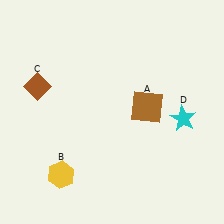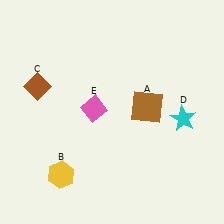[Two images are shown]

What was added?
A pink diamond (E) was added in Image 2.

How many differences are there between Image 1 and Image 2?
There is 1 difference between the two images.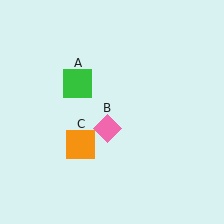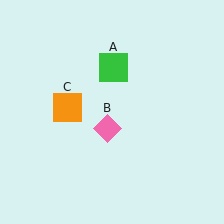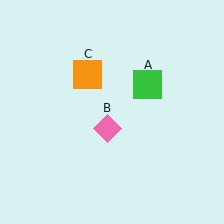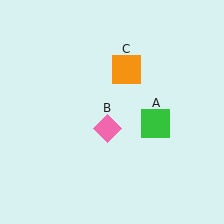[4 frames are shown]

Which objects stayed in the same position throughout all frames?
Pink diamond (object B) remained stationary.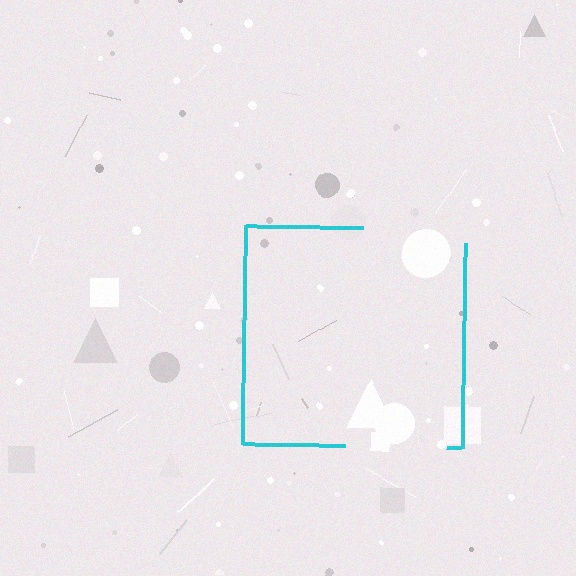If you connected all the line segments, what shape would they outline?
They would outline a square.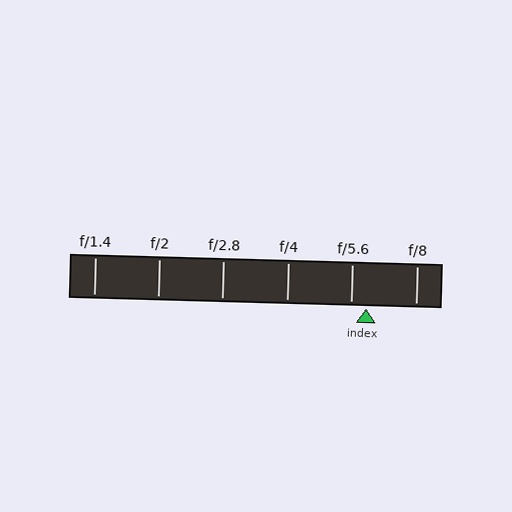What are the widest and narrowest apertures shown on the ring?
The widest aperture shown is f/1.4 and the narrowest is f/8.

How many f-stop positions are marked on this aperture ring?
There are 6 f-stop positions marked.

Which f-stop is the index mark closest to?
The index mark is closest to f/5.6.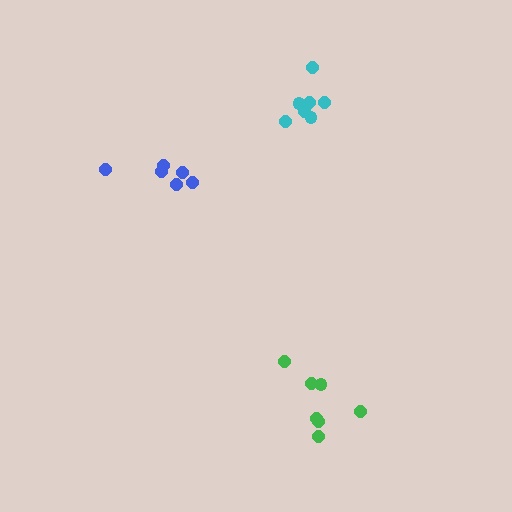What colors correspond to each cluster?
The clusters are colored: blue, cyan, green.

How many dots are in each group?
Group 1: 6 dots, Group 2: 7 dots, Group 3: 7 dots (20 total).